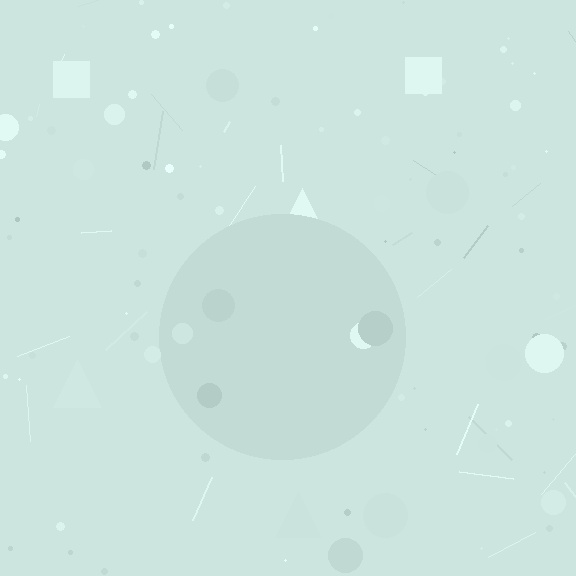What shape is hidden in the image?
A circle is hidden in the image.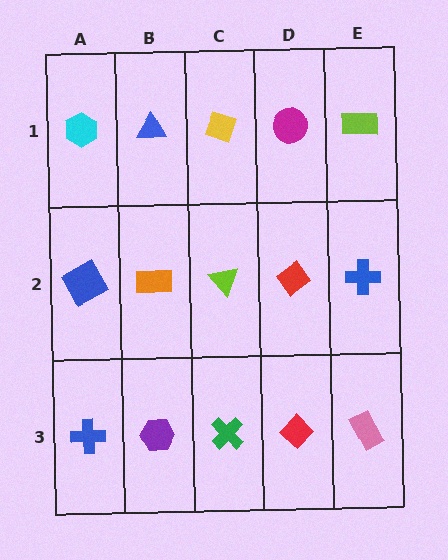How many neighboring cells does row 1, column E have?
2.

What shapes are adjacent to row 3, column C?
A lime triangle (row 2, column C), a purple hexagon (row 3, column B), a red diamond (row 3, column D).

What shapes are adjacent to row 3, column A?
A blue square (row 2, column A), a purple hexagon (row 3, column B).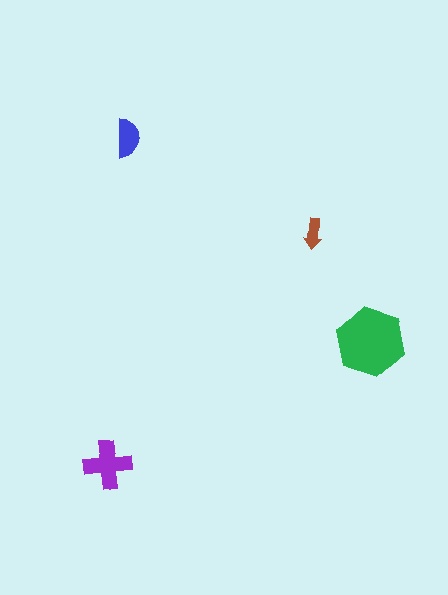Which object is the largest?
The green hexagon.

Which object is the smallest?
The brown arrow.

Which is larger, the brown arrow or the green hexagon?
The green hexagon.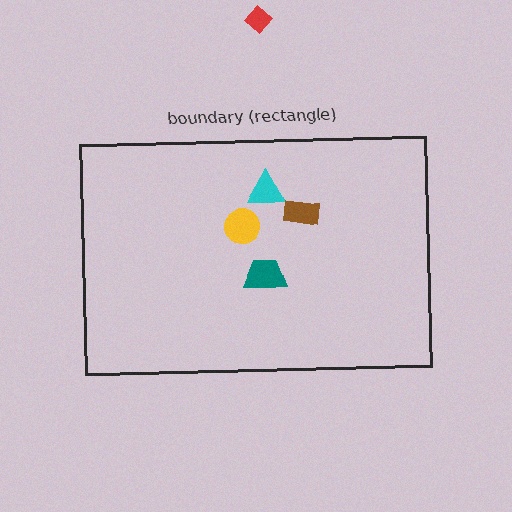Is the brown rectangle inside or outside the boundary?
Inside.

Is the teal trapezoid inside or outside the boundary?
Inside.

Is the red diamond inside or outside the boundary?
Outside.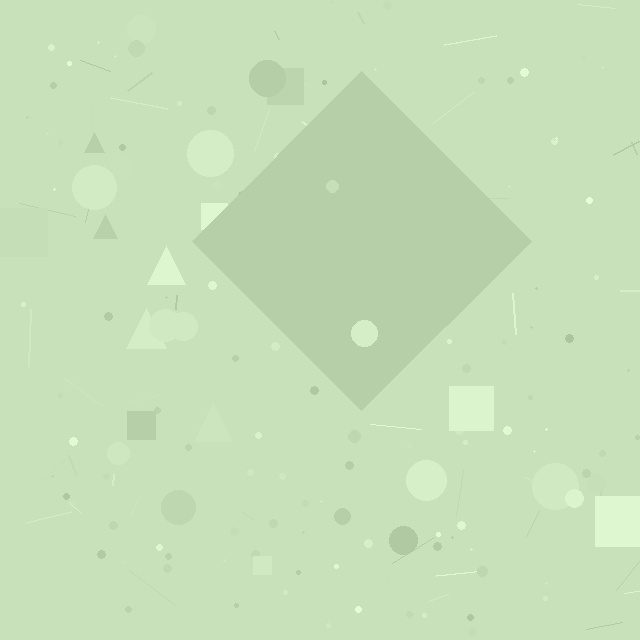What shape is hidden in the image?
A diamond is hidden in the image.